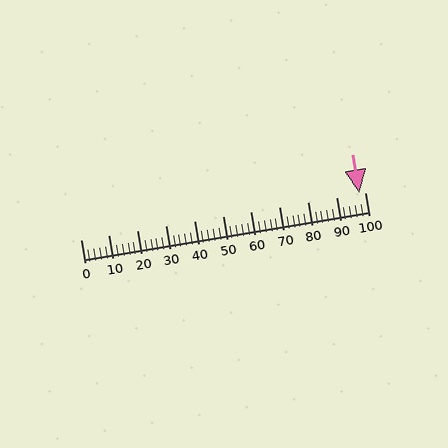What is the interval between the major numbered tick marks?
The major tick marks are spaced 10 units apart.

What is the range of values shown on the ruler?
The ruler shows values from 0 to 100.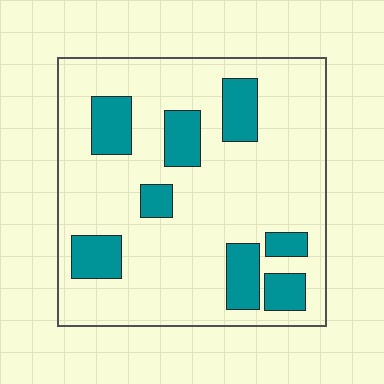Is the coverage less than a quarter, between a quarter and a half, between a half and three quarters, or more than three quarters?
Less than a quarter.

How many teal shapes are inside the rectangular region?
8.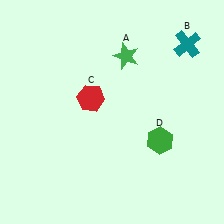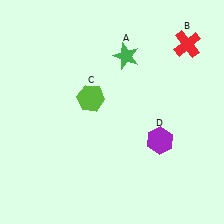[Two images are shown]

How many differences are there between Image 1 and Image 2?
There are 3 differences between the two images.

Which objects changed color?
B changed from teal to red. C changed from red to lime. D changed from green to purple.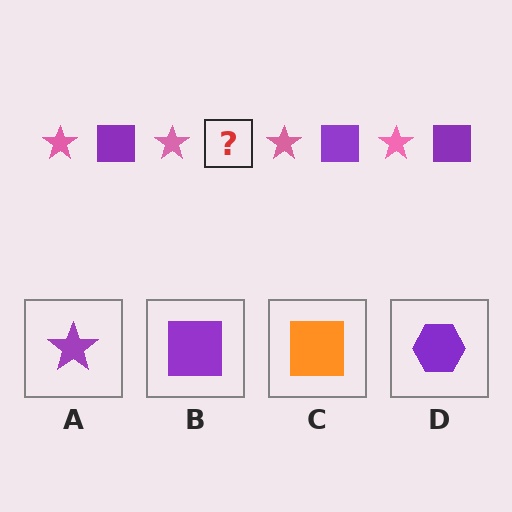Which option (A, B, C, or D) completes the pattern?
B.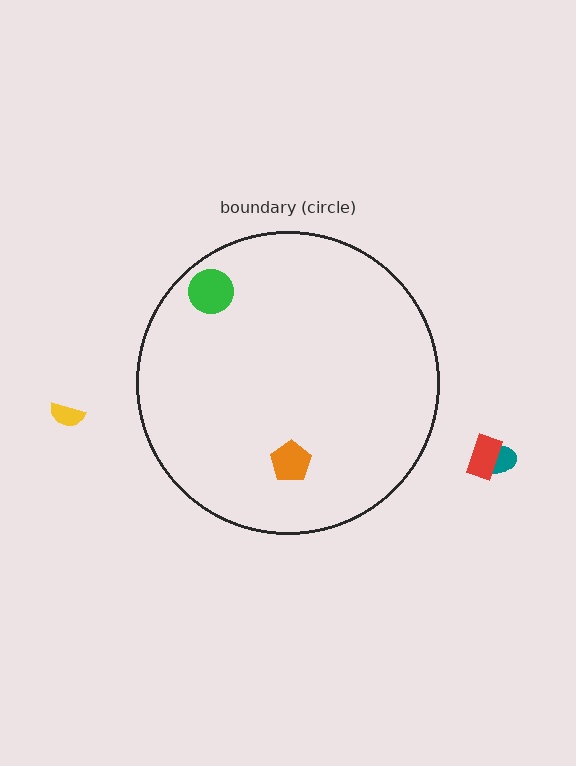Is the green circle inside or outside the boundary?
Inside.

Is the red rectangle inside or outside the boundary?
Outside.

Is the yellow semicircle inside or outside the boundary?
Outside.